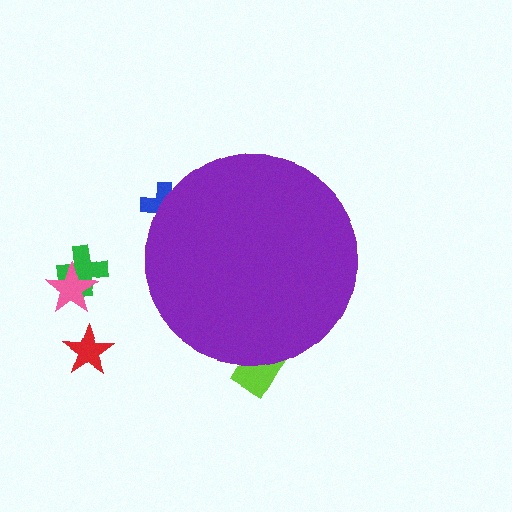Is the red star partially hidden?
No, the red star is fully visible.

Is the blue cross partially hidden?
Yes, the blue cross is partially hidden behind the purple circle.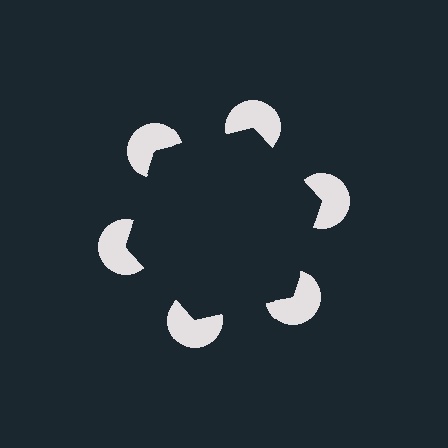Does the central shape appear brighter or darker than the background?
It typically appears slightly darker than the background, even though no actual brightness change is drawn.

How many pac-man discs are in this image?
There are 6 — one at each vertex of the illusory hexagon.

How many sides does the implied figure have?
6 sides.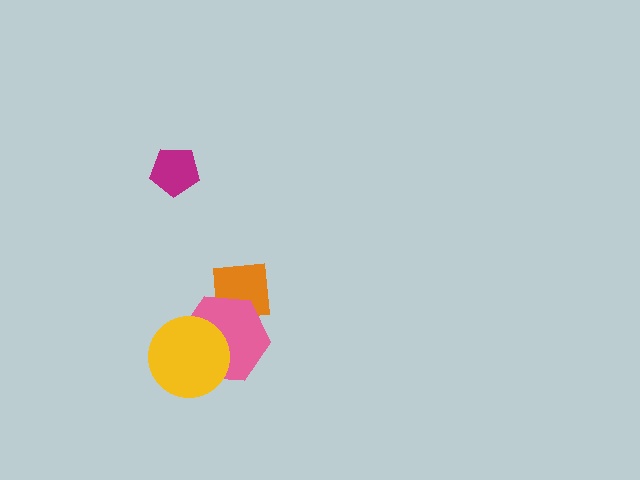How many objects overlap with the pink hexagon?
2 objects overlap with the pink hexagon.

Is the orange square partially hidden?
Yes, it is partially covered by another shape.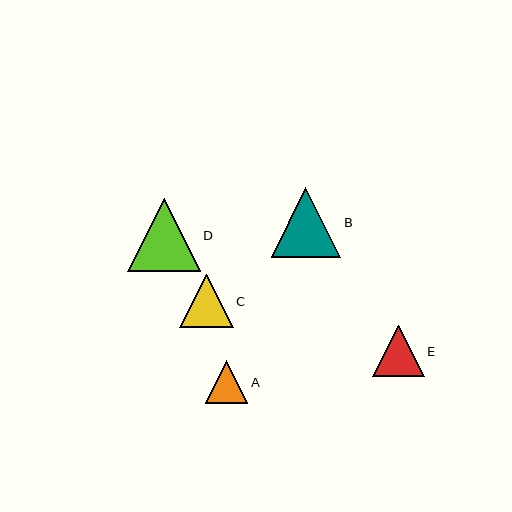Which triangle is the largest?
Triangle D is the largest with a size of approximately 72 pixels.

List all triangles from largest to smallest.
From largest to smallest: D, B, C, E, A.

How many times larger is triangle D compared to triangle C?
Triangle D is approximately 1.4 times the size of triangle C.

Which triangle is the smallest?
Triangle A is the smallest with a size of approximately 42 pixels.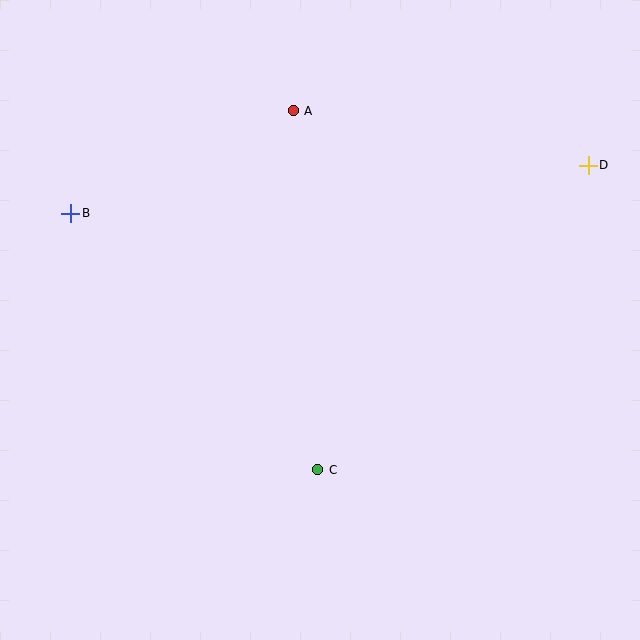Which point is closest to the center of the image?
Point C at (318, 470) is closest to the center.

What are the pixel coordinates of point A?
Point A is at (293, 111).